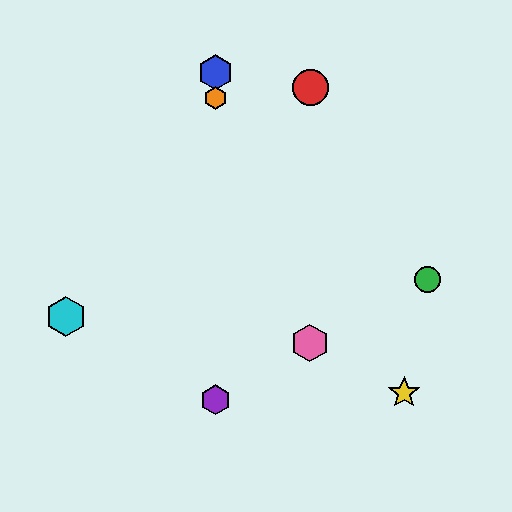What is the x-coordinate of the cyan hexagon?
The cyan hexagon is at x≈66.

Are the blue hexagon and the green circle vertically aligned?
No, the blue hexagon is at x≈216 and the green circle is at x≈428.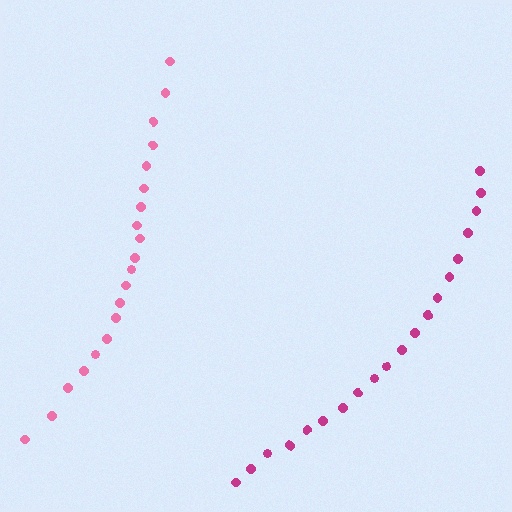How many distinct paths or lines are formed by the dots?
There are 2 distinct paths.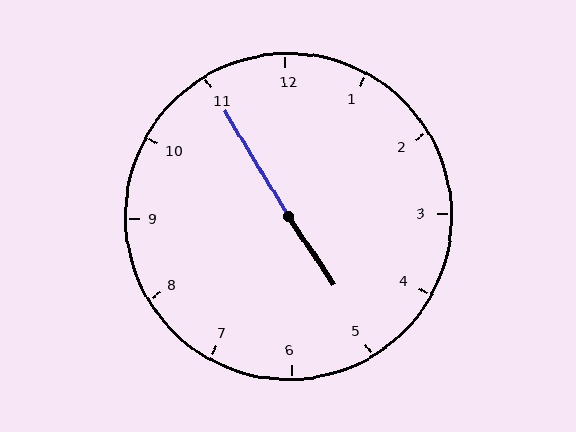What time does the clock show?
4:55.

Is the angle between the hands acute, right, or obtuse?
It is obtuse.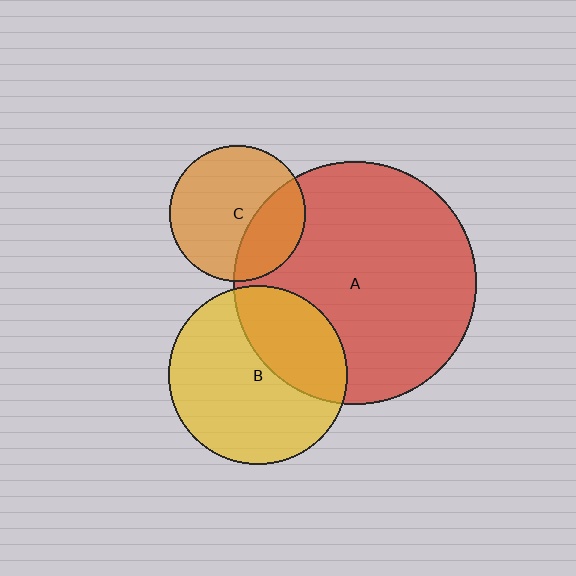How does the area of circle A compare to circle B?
Approximately 1.8 times.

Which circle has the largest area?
Circle A (red).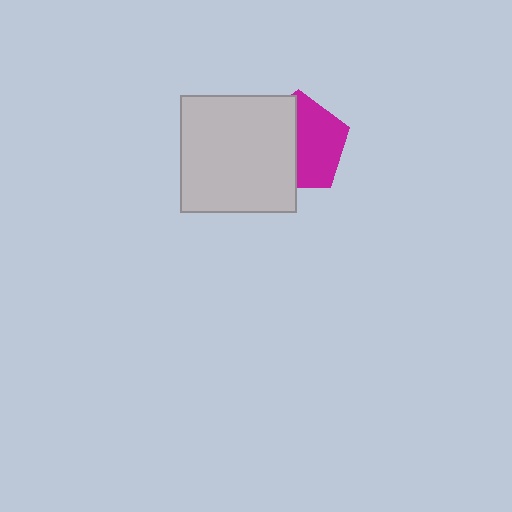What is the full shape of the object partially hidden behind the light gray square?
The partially hidden object is a magenta pentagon.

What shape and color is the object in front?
The object in front is a light gray square.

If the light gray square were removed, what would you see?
You would see the complete magenta pentagon.